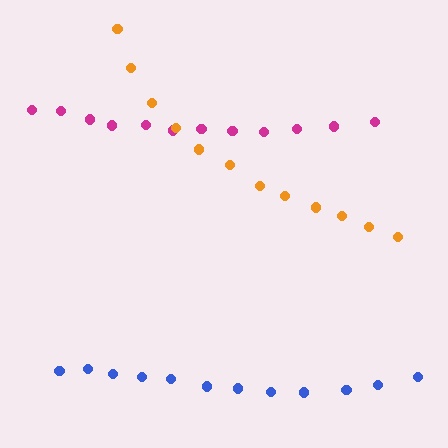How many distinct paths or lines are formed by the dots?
There are 3 distinct paths.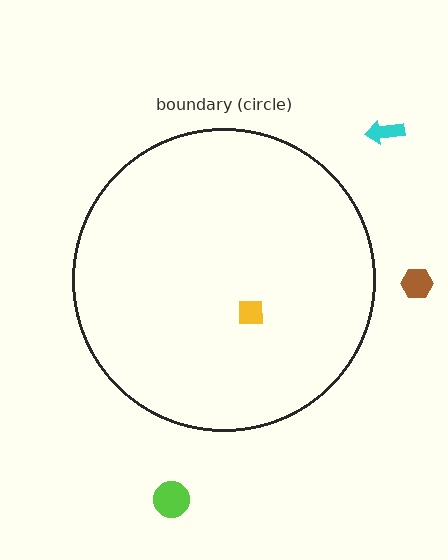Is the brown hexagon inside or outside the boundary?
Outside.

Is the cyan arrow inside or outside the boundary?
Outside.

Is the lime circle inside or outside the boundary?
Outside.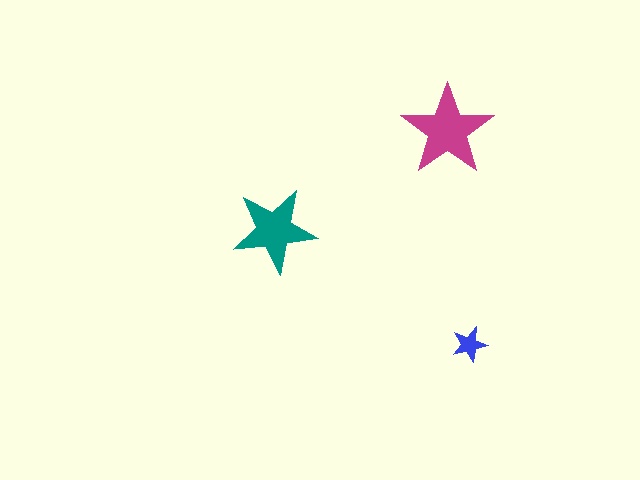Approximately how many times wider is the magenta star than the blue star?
About 2.5 times wider.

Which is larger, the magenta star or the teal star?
The magenta one.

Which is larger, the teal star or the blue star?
The teal one.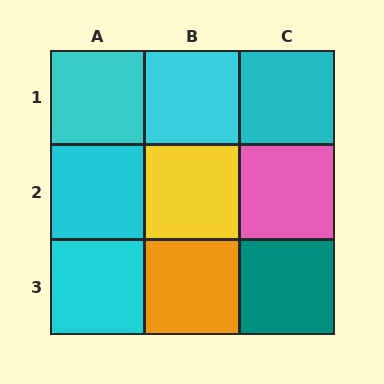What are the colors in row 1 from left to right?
Cyan, cyan, cyan.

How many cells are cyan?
5 cells are cyan.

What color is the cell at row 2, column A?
Cyan.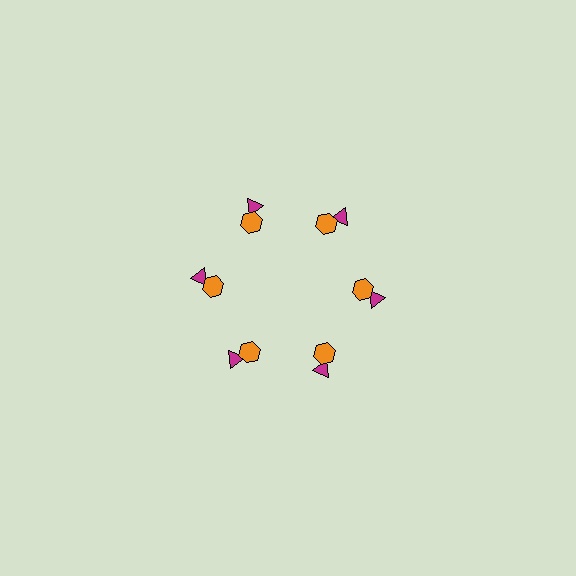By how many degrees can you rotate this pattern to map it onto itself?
The pattern maps onto itself every 60 degrees of rotation.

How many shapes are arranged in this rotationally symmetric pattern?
There are 12 shapes, arranged in 6 groups of 2.